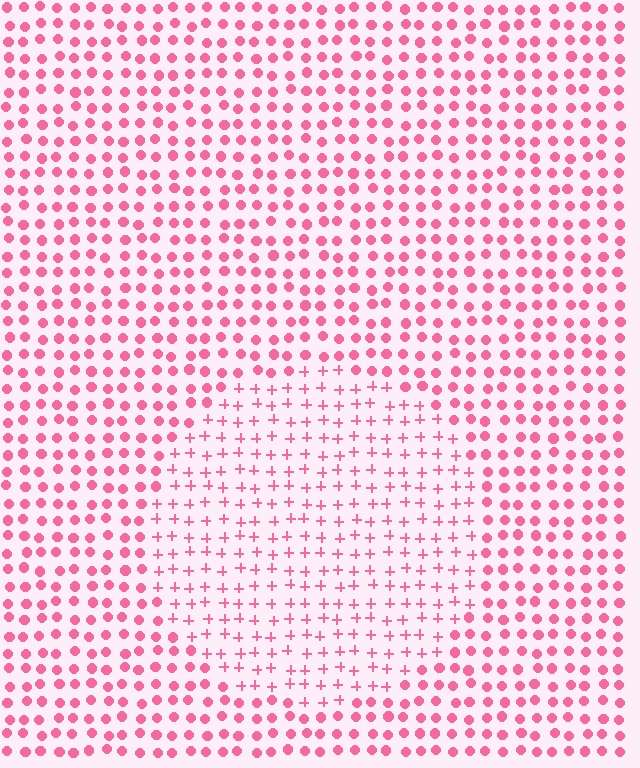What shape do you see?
I see a circle.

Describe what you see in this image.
The image is filled with small pink elements arranged in a uniform grid. A circle-shaped region contains plus signs, while the surrounding area contains circles. The boundary is defined purely by the change in element shape.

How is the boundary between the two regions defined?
The boundary is defined by a change in element shape: plus signs inside vs. circles outside. All elements share the same color and spacing.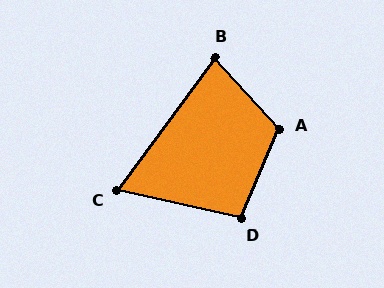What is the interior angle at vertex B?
Approximately 79 degrees (acute).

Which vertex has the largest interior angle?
A, at approximately 114 degrees.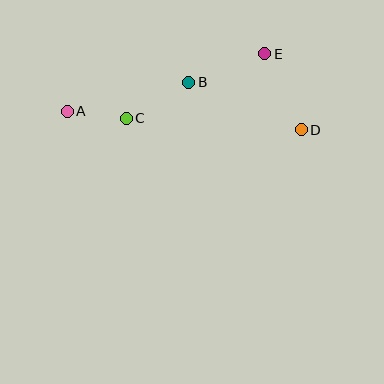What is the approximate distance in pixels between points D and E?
The distance between D and E is approximately 84 pixels.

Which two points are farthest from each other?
Points A and D are farthest from each other.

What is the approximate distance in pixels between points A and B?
The distance between A and B is approximately 125 pixels.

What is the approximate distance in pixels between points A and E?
The distance between A and E is approximately 206 pixels.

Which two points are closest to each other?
Points A and C are closest to each other.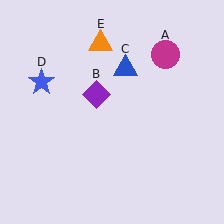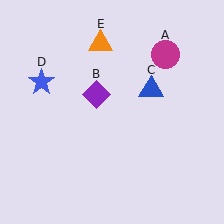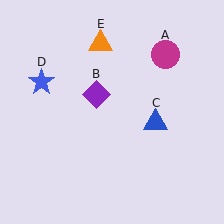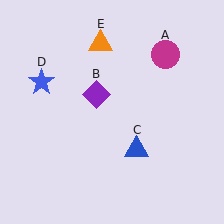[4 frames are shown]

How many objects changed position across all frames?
1 object changed position: blue triangle (object C).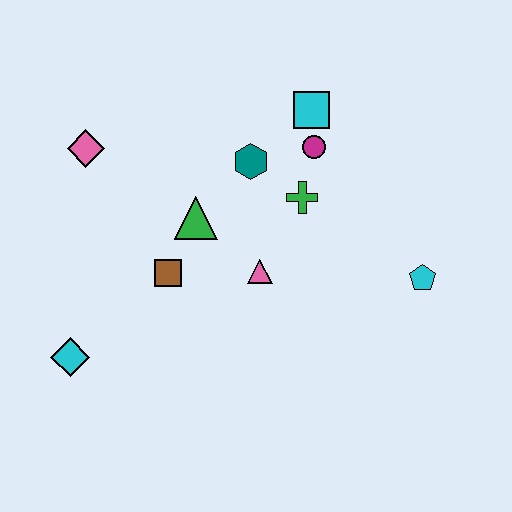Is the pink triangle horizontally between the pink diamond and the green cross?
Yes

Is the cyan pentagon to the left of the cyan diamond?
No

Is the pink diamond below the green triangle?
No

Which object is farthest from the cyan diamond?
The cyan pentagon is farthest from the cyan diamond.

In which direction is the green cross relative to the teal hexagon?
The green cross is to the right of the teal hexagon.